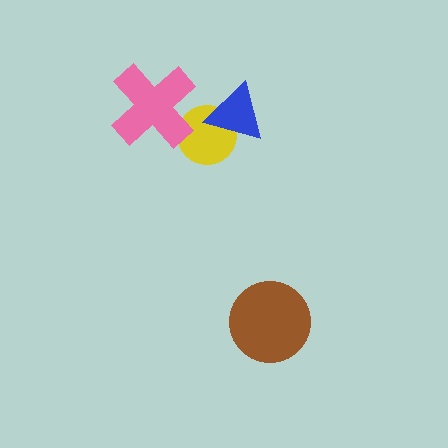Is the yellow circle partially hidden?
Yes, it is partially covered by another shape.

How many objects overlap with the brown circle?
0 objects overlap with the brown circle.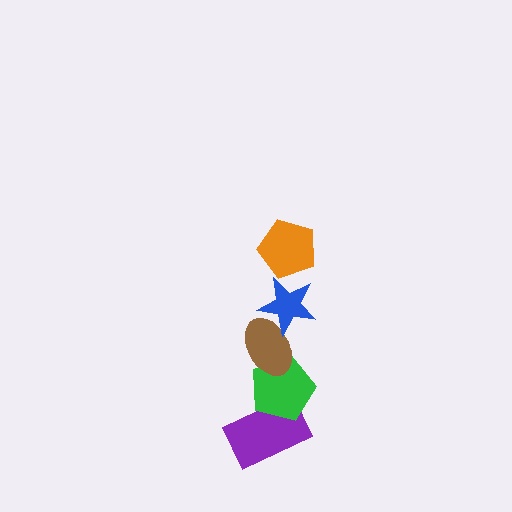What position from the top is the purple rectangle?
The purple rectangle is 5th from the top.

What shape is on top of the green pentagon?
The brown ellipse is on top of the green pentagon.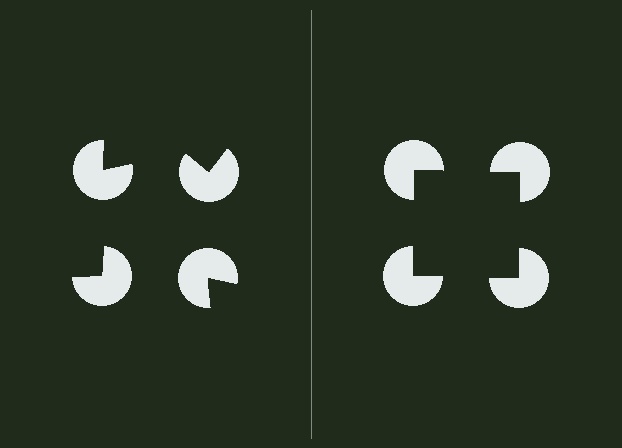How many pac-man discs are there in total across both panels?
8 — 4 on each side.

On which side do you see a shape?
An illusory square appears on the right side. On the left side the wedge cuts are rotated, so no coherent shape forms.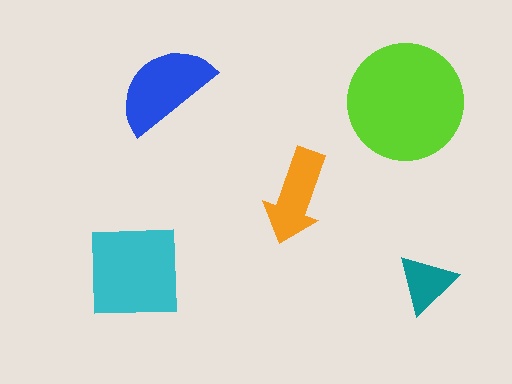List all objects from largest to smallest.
The lime circle, the cyan square, the blue semicircle, the orange arrow, the teal triangle.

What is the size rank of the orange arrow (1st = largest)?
4th.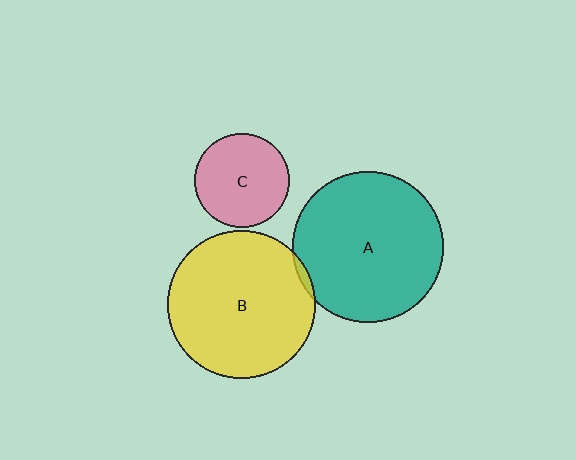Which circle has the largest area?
Circle A (teal).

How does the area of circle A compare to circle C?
Approximately 2.5 times.